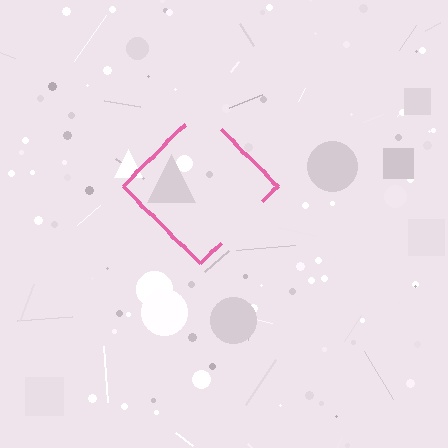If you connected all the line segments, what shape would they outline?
They would outline a diamond.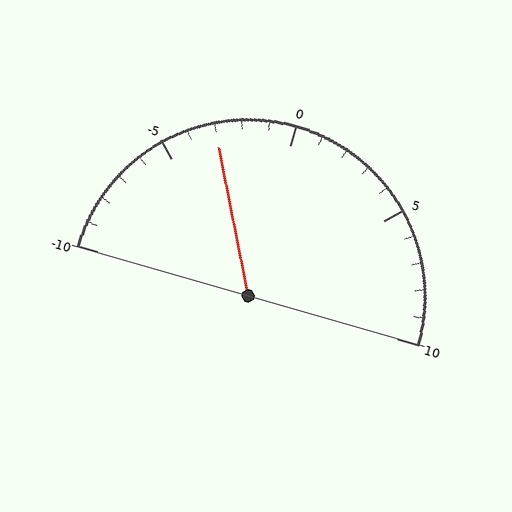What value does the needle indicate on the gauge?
The needle indicates approximately -3.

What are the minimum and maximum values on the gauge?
The gauge ranges from -10 to 10.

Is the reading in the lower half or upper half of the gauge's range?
The reading is in the lower half of the range (-10 to 10).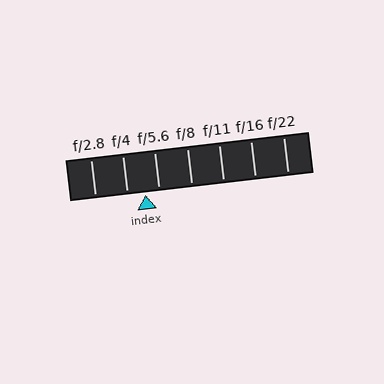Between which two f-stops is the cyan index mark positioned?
The index mark is between f/4 and f/5.6.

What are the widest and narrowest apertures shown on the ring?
The widest aperture shown is f/2.8 and the narrowest is f/22.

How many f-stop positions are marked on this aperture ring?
There are 7 f-stop positions marked.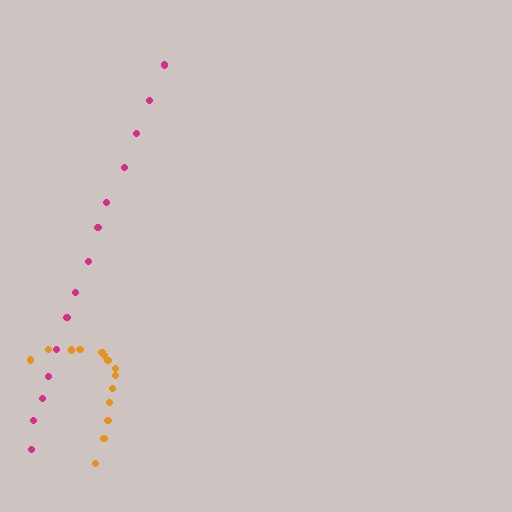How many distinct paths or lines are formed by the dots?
There are 2 distinct paths.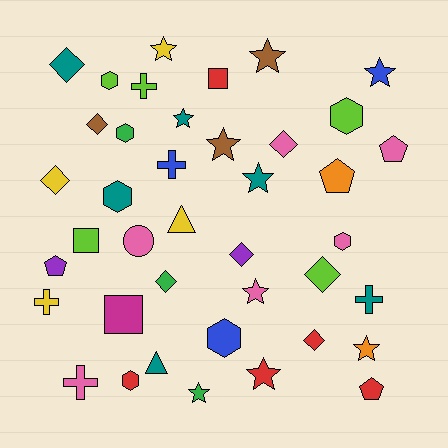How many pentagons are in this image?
There are 4 pentagons.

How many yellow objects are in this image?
There are 4 yellow objects.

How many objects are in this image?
There are 40 objects.